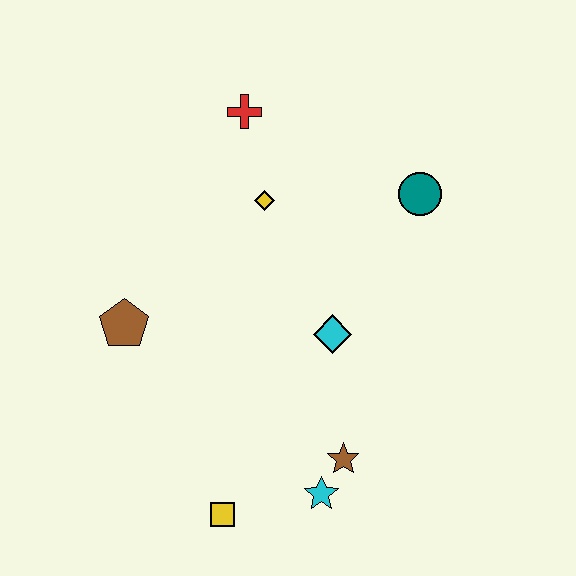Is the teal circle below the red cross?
Yes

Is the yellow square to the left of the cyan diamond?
Yes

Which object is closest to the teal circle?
The yellow diamond is closest to the teal circle.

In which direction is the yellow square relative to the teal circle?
The yellow square is below the teal circle.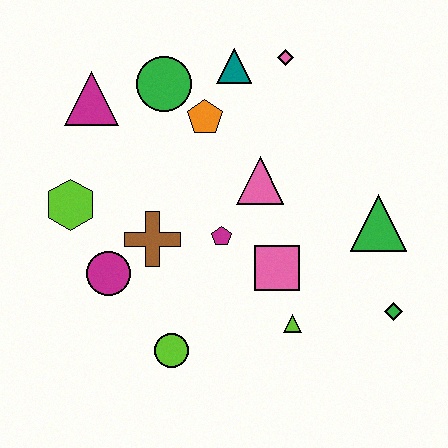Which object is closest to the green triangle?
The green diamond is closest to the green triangle.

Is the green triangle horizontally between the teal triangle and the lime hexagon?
No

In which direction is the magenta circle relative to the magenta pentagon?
The magenta circle is to the left of the magenta pentagon.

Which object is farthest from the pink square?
The magenta triangle is farthest from the pink square.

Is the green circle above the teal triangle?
No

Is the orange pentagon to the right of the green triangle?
No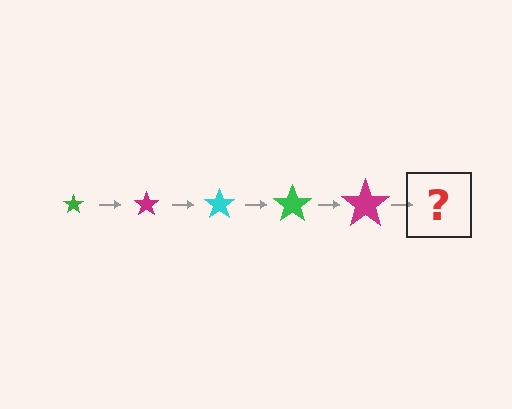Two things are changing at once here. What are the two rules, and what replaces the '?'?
The two rules are that the star grows larger each step and the color cycles through green, magenta, and cyan. The '?' should be a cyan star, larger than the previous one.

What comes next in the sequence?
The next element should be a cyan star, larger than the previous one.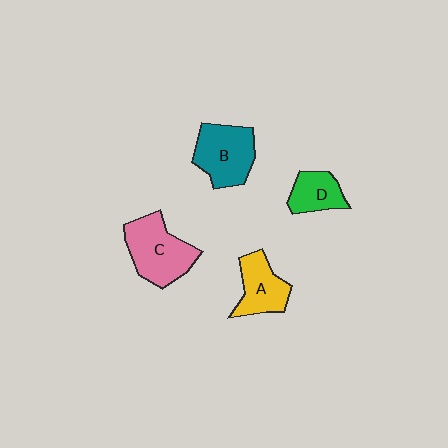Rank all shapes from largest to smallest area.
From largest to smallest: C (pink), B (teal), A (yellow), D (green).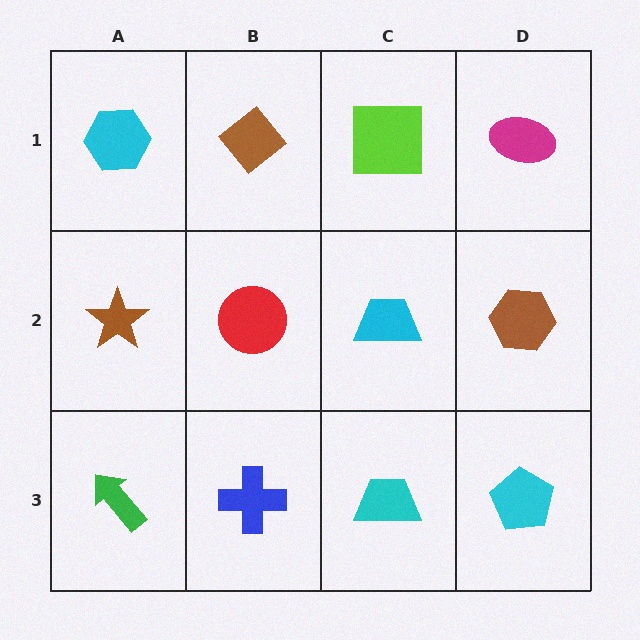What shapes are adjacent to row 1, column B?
A red circle (row 2, column B), a cyan hexagon (row 1, column A), a lime square (row 1, column C).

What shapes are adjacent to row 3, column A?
A brown star (row 2, column A), a blue cross (row 3, column B).